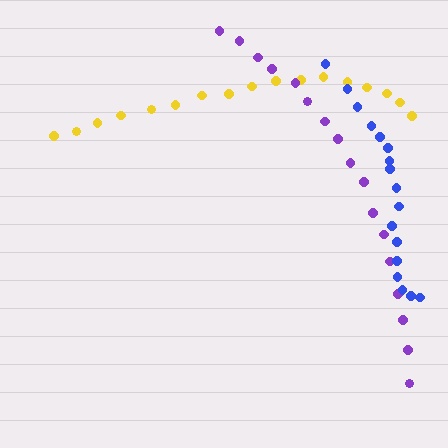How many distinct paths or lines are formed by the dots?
There are 3 distinct paths.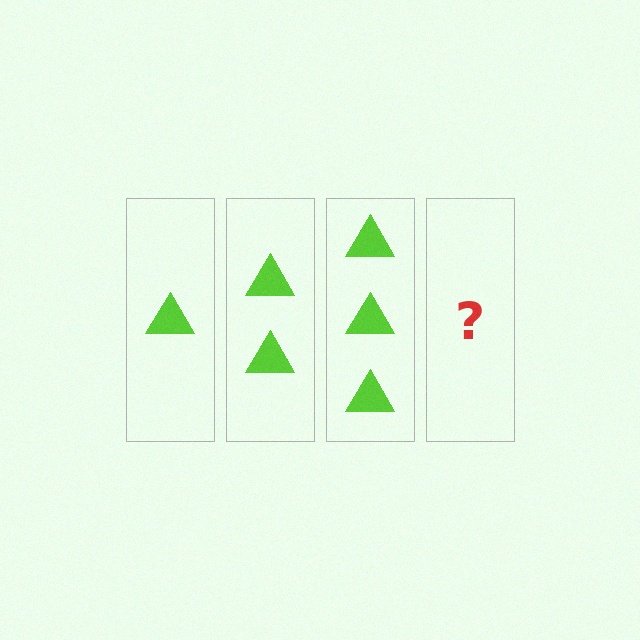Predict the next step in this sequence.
The next step is 4 triangles.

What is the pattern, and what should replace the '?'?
The pattern is that each step adds one more triangle. The '?' should be 4 triangles.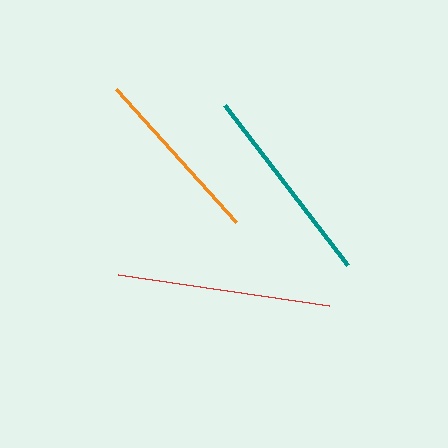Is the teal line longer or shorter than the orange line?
The teal line is longer than the orange line.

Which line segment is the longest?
The red line is the longest at approximately 213 pixels.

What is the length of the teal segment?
The teal segment is approximately 201 pixels long.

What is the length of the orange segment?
The orange segment is approximately 179 pixels long.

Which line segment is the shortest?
The orange line is the shortest at approximately 179 pixels.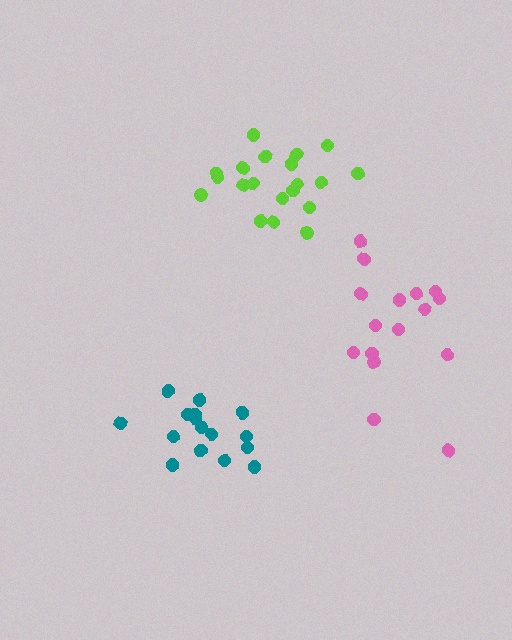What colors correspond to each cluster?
The clusters are colored: lime, teal, pink.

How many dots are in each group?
Group 1: 20 dots, Group 2: 16 dots, Group 3: 16 dots (52 total).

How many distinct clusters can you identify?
There are 3 distinct clusters.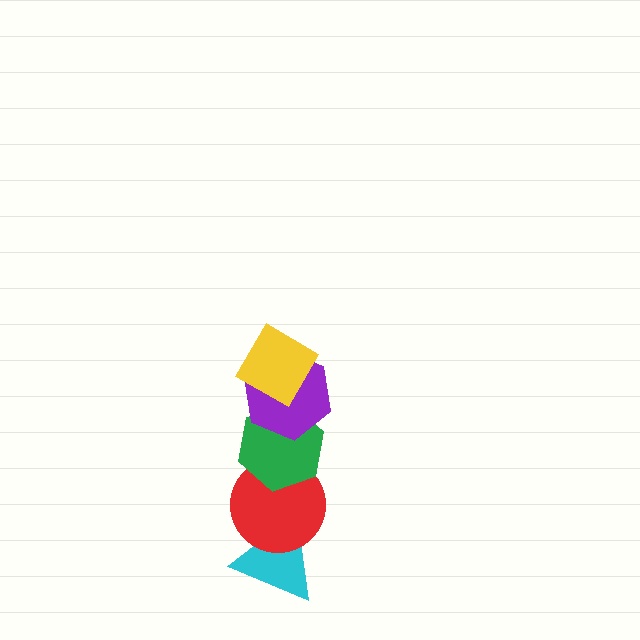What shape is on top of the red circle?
The green hexagon is on top of the red circle.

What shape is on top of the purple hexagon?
The yellow diamond is on top of the purple hexagon.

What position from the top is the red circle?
The red circle is 4th from the top.